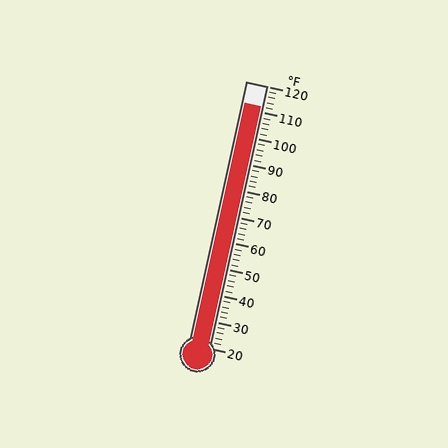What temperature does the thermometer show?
The thermometer shows approximately 112°F.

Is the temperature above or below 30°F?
The temperature is above 30°F.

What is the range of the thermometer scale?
The thermometer scale ranges from 20°F to 120°F.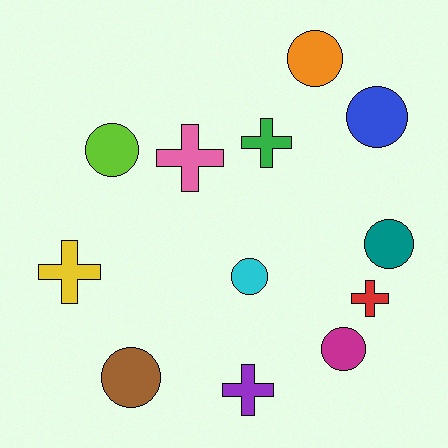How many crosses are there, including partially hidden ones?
There are 5 crosses.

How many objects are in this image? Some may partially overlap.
There are 12 objects.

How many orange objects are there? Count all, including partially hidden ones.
There is 1 orange object.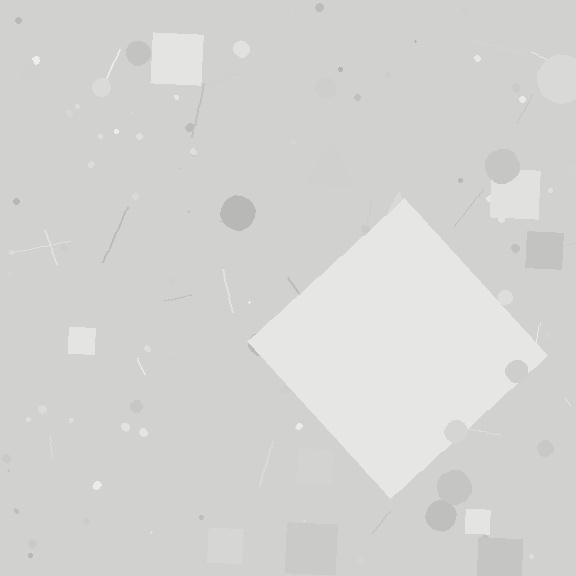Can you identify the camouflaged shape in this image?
The camouflaged shape is a diamond.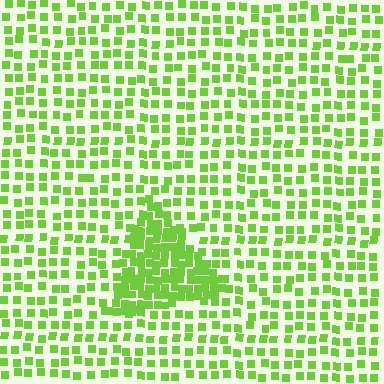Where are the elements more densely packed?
The elements are more densely packed inside the triangle boundary.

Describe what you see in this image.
The image contains small lime elements arranged at two different densities. A triangle-shaped region is visible where the elements are more densely packed than the surrounding area.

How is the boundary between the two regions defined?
The boundary is defined by a change in element density (approximately 2.3x ratio). All elements are the same color, size, and shape.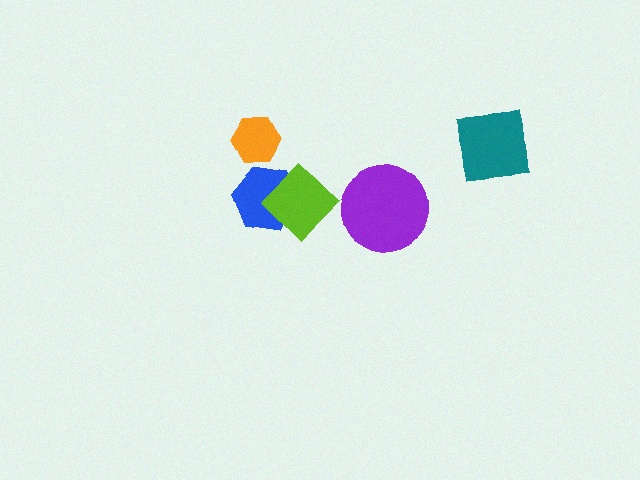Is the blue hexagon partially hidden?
Yes, it is partially covered by another shape.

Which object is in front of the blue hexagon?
The lime diamond is in front of the blue hexagon.